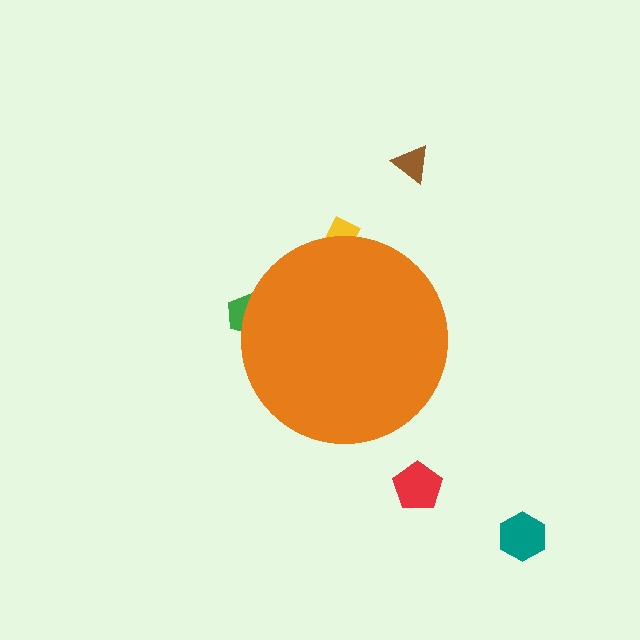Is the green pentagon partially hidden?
Yes, the green pentagon is partially hidden behind the orange circle.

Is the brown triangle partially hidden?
No, the brown triangle is fully visible.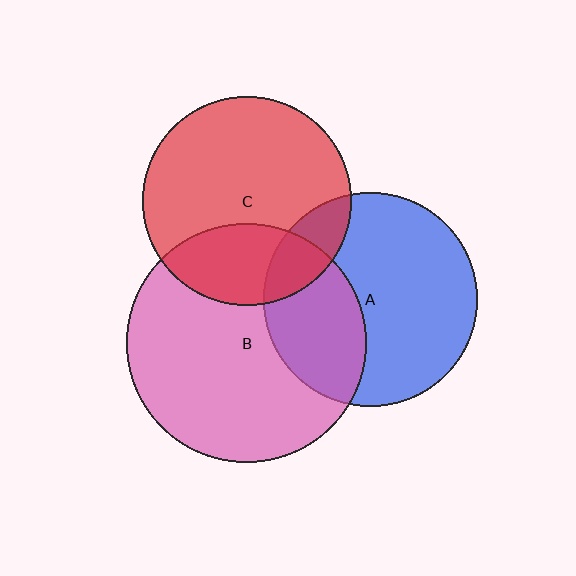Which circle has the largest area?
Circle B (pink).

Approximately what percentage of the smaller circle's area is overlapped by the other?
Approximately 15%.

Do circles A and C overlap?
Yes.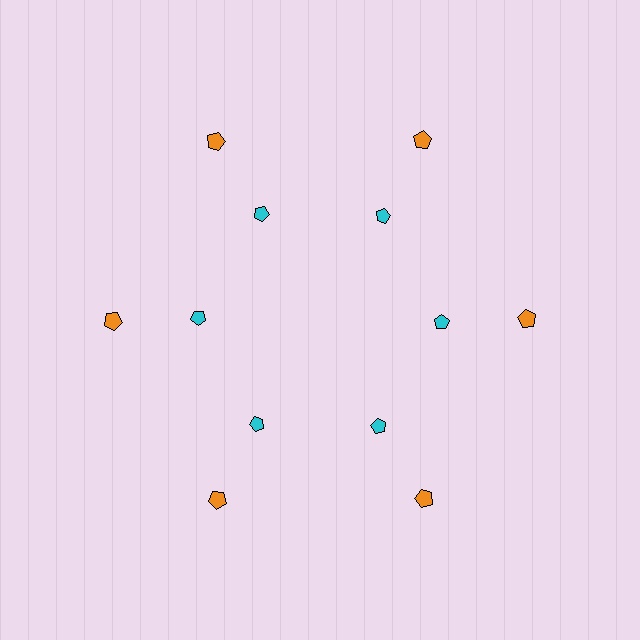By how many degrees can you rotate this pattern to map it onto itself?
The pattern maps onto itself every 60 degrees of rotation.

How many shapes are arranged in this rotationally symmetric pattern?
There are 12 shapes, arranged in 6 groups of 2.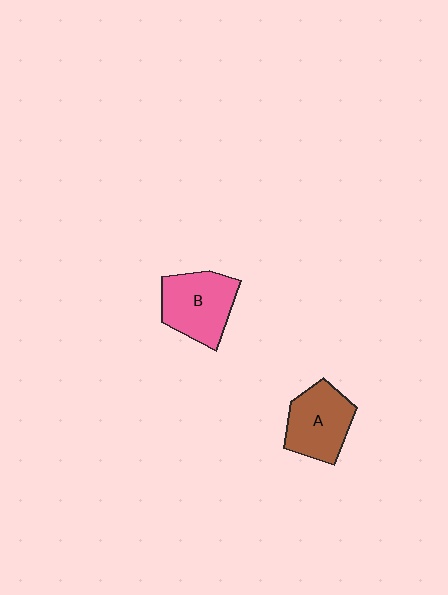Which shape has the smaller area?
Shape A (brown).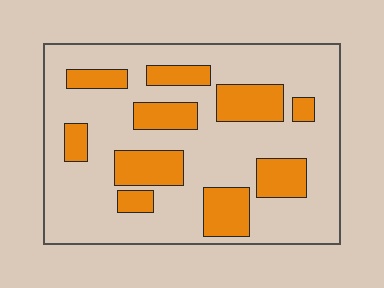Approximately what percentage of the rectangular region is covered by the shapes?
Approximately 25%.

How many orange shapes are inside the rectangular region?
10.